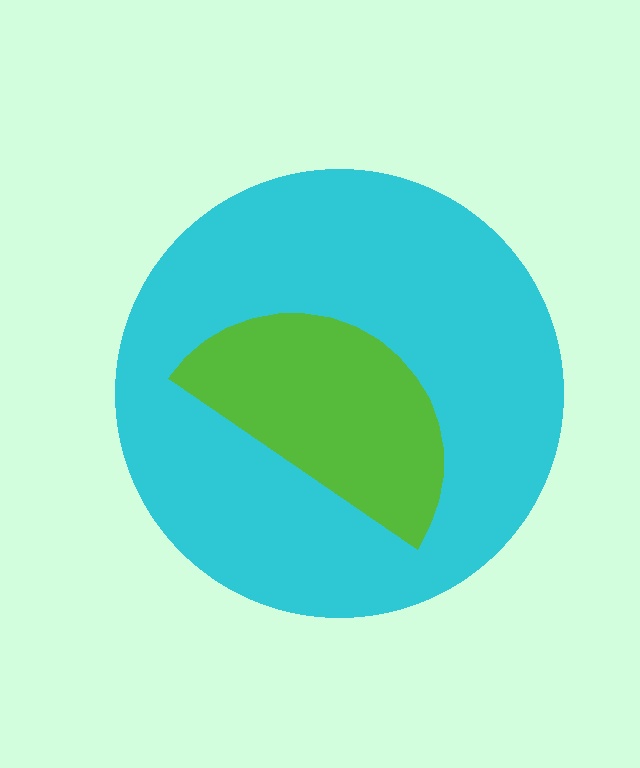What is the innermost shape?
The lime semicircle.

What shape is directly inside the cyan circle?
The lime semicircle.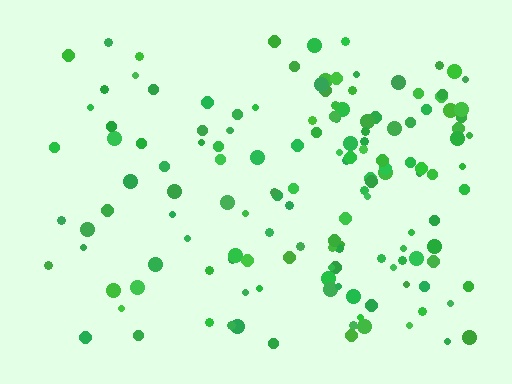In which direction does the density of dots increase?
From left to right, with the right side densest.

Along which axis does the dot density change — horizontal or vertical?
Horizontal.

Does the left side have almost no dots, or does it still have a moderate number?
Still a moderate number, just noticeably fewer than the right.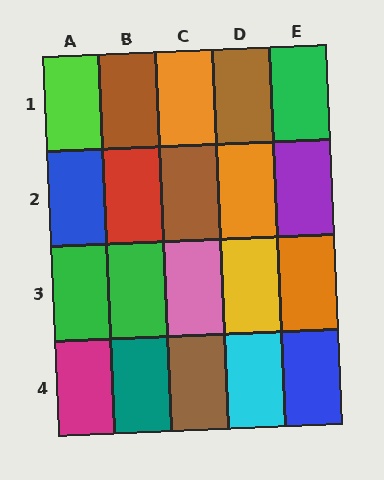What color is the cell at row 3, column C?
Pink.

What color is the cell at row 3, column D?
Yellow.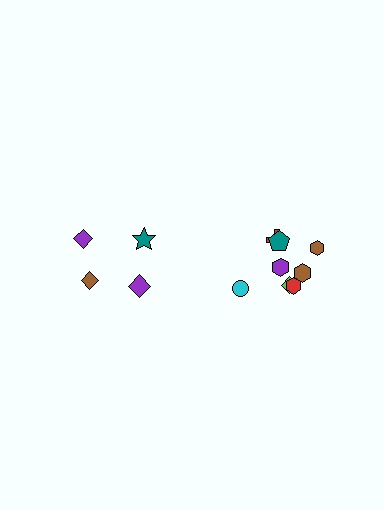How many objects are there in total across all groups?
There are 12 objects.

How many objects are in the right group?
There are 8 objects.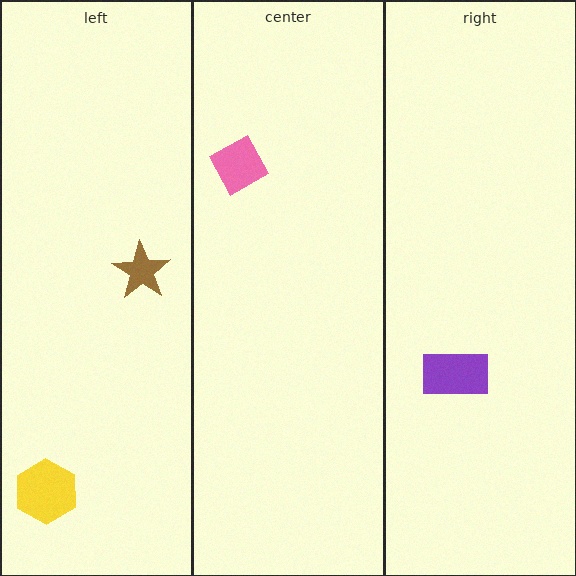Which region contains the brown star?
The left region.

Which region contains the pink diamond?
The center region.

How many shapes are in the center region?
1.